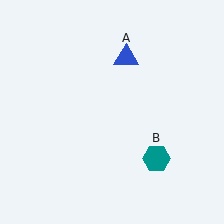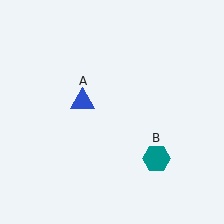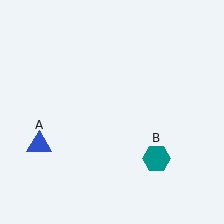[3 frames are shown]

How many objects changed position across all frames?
1 object changed position: blue triangle (object A).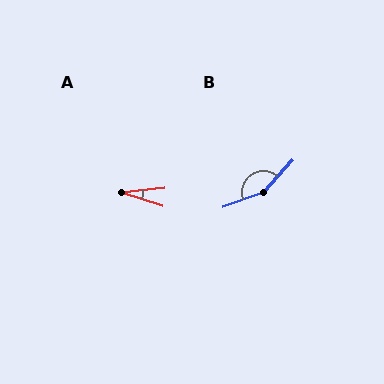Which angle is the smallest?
A, at approximately 25 degrees.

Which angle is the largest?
B, at approximately 152 degrees.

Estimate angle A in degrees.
Approximately 25 degrees.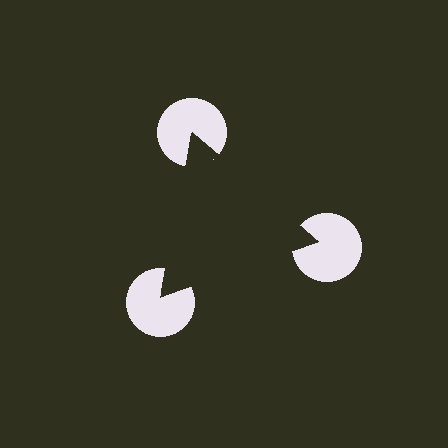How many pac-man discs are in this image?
There are 3 — one at each vertex of the illusory triangle.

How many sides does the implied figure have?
3 sides.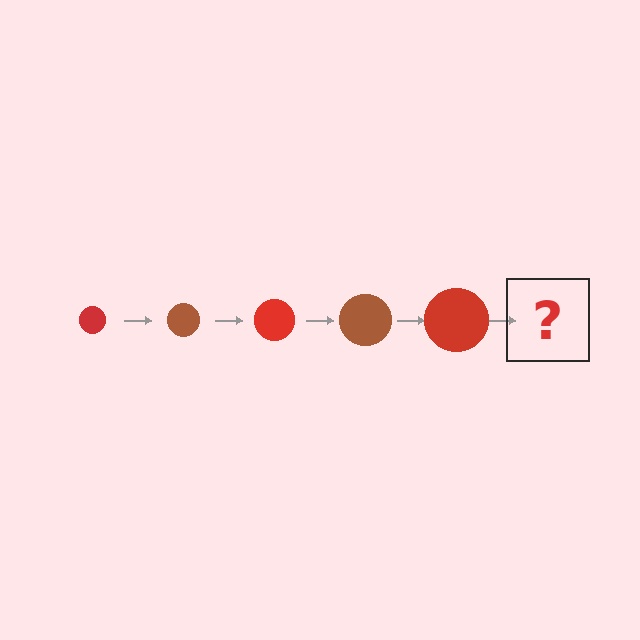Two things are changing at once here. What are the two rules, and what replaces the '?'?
The two rules are that the circle grows larger each step and the color cycles through red and brown. The '?' should be a brown circle, larger than the previous one.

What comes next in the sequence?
The next element should be a brown circle, larger than the previous one.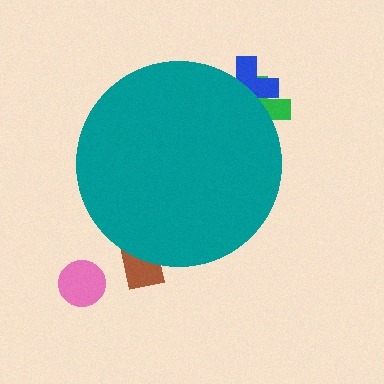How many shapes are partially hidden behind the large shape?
3 shapes are partially hidden.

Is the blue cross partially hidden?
Yes, the blue cross is partially hidden behind the teal circle.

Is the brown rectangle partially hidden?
Yes, the brown rectangle is partially hidden behind the teal circle.